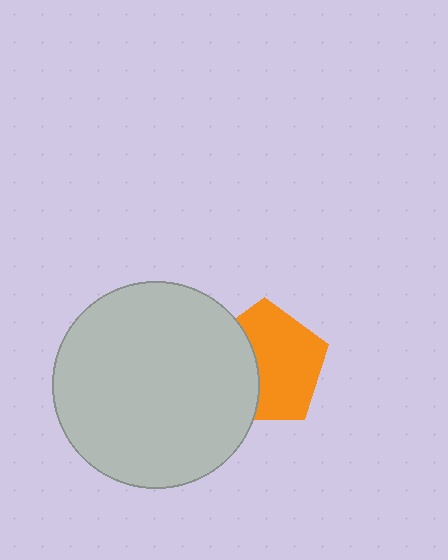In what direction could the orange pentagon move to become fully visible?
The orange pentagon could move right. That would shift it out from behind the light gray circle entirely.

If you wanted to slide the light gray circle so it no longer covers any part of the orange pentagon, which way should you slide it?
Slide it left — that is the most direct way to separate the two shapes.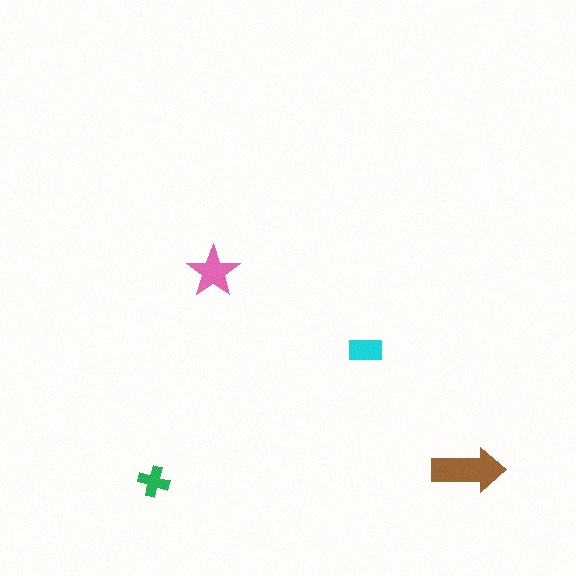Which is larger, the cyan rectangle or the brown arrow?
The brown arrow.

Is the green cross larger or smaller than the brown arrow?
Smaller.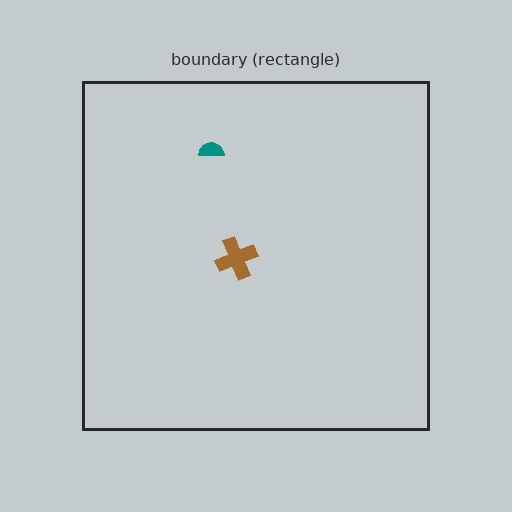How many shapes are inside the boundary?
2 inside, 0 outside.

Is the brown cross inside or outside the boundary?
Inside.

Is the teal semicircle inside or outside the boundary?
Inside.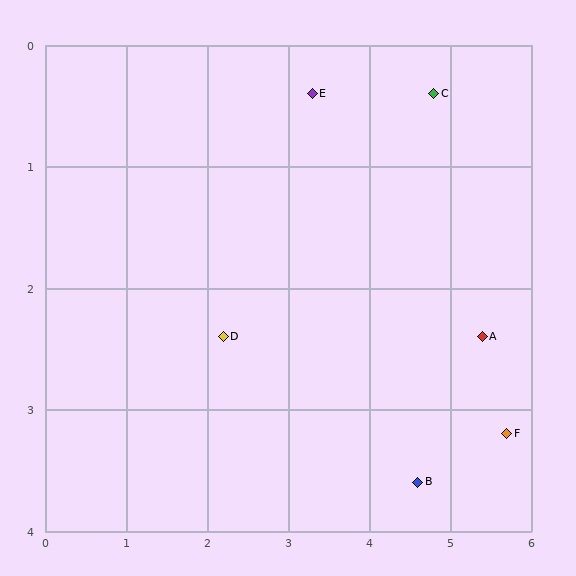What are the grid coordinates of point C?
Point C is at approximately (4.8, 0.4).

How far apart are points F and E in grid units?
Points F and E are about 3.7 grid units apart.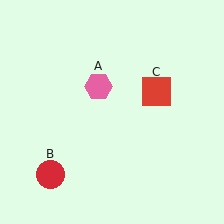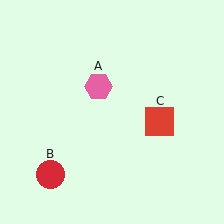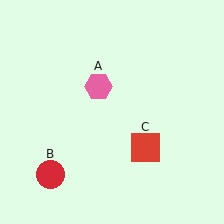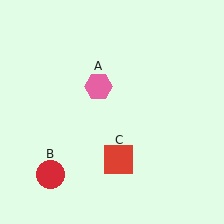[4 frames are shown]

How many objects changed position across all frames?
1 object changed position: red square (object C).